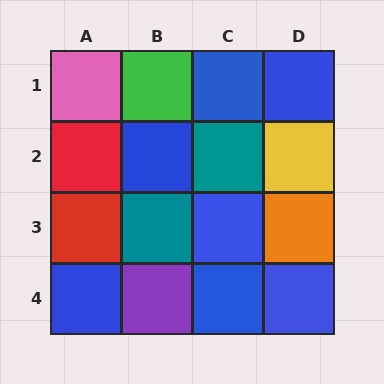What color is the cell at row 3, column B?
Teal.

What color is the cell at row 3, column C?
Blue.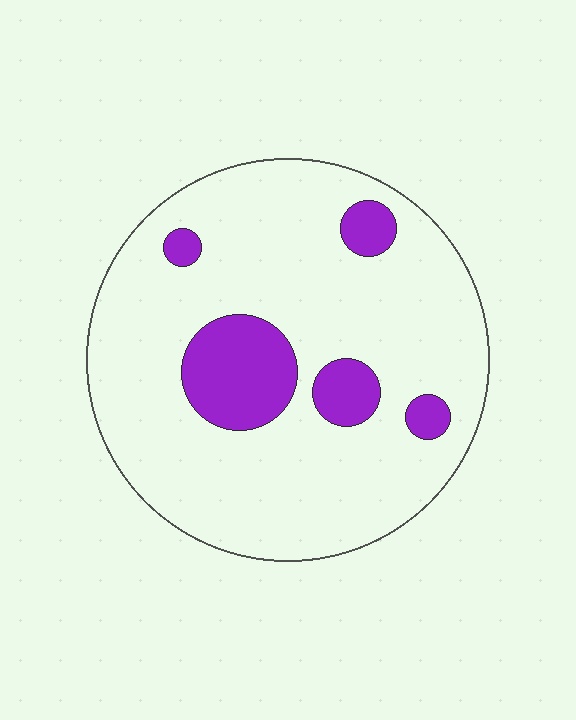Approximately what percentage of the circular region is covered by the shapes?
Approximately 15%.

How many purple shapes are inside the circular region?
5.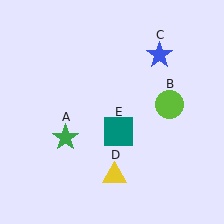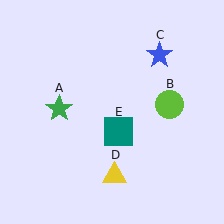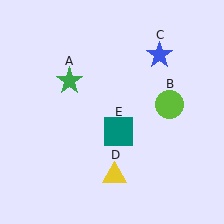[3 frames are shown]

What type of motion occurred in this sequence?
The green star (object A) rotated clockwise around the center of the scene.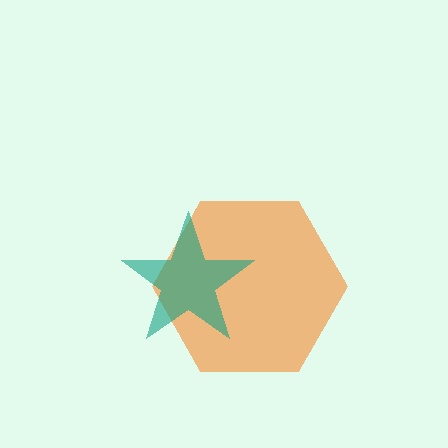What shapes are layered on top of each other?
The layered shapes are: an orange hexagon, a teal star.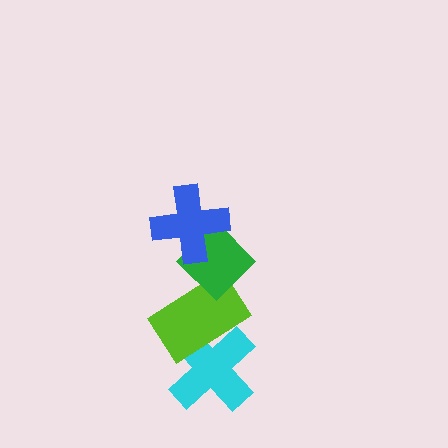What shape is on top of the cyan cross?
The lime rectangle is on top of the cyan cross.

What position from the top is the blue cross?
The blue cross is 1st from the top.